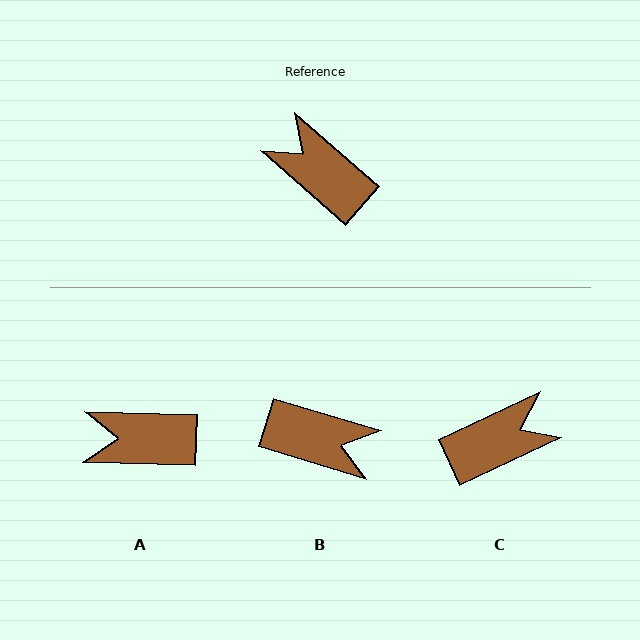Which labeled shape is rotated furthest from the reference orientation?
B, about 156 degrees away.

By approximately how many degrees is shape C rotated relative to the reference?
Approximately 114 degrees clockwise.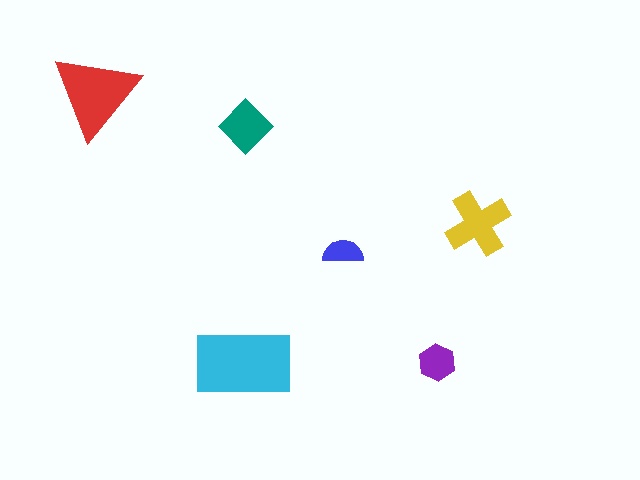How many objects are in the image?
There are 6 objects in the image.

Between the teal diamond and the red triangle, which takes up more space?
The red triangle.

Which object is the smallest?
The blue semicircle.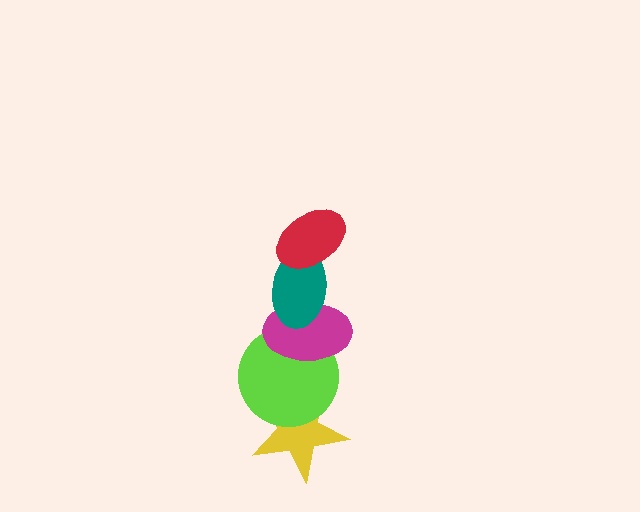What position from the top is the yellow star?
The yellow star is 5th from the top.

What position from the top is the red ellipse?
The red ellipse is 1st from the top.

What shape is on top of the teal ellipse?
The red ellipse is on top of the teal ellipse.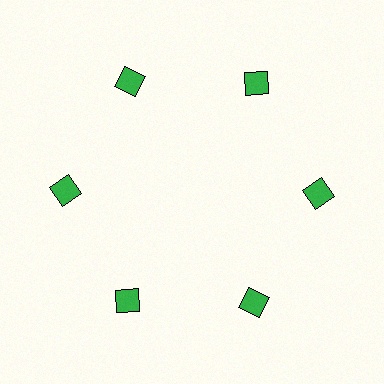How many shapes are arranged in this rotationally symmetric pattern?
There are 6 shapes, arranged in 6 groups of 1.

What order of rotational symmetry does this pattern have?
This pattern has 6-fold rotational symmetry.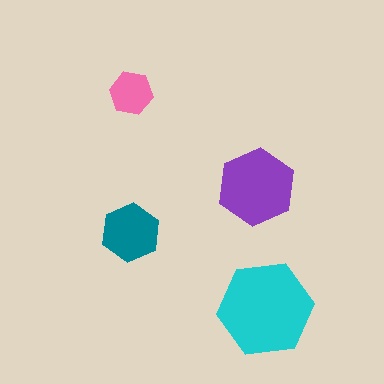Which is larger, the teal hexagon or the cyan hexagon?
The cyan one.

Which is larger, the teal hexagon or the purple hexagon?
The purple one.